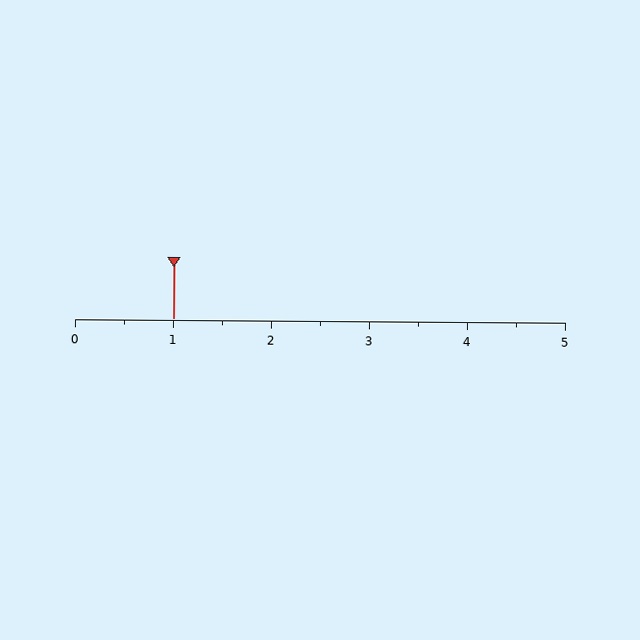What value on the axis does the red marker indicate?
The marker indicates approximately 1.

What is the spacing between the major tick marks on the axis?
The major ticks are spaced 1 apart.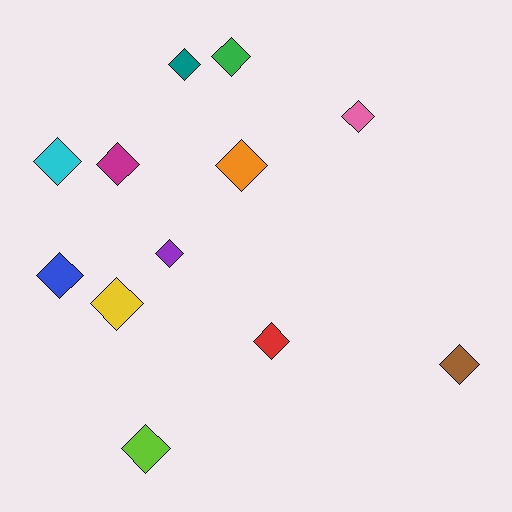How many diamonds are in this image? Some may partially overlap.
There are 12 diamonds.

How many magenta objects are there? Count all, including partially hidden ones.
There is 1 magenta object.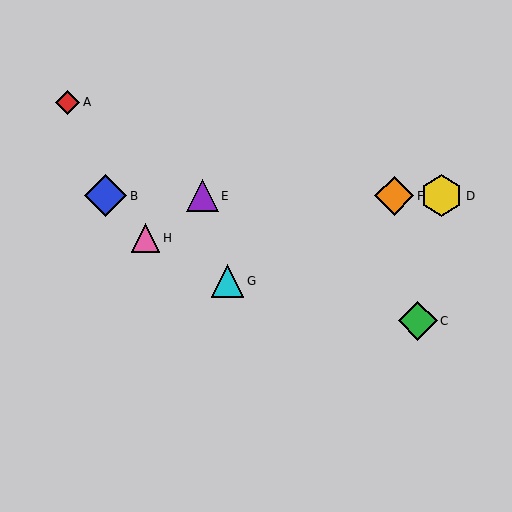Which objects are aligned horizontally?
Objects B, D, E, F are aligned horizontally.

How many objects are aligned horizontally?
4 objects (B, D, E, F) are aligned horizontally.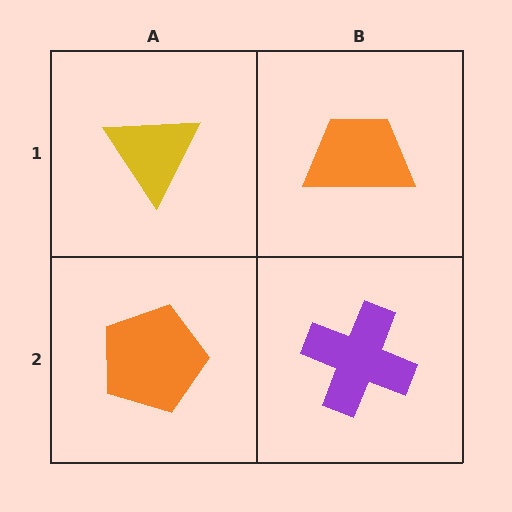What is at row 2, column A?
An orange pentagon.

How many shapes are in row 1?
2 shapes.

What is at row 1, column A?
A yellow triangle.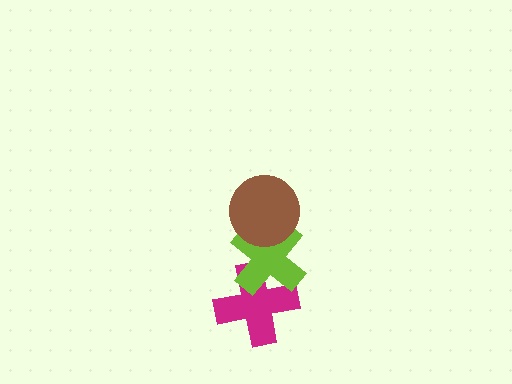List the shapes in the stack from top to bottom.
From top to bottom: the brown circle, the lime cross, the magenta cross.